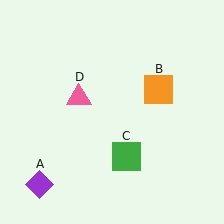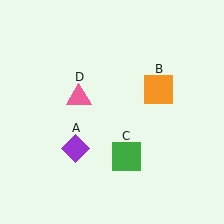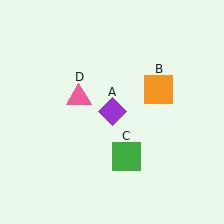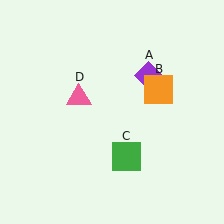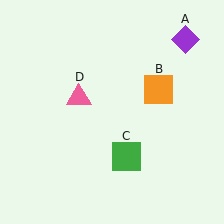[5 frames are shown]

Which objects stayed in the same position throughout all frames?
Orange square (object B) and green square (object C) and pink triangle (object D) remained stationary.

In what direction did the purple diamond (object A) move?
The purple diamond (object A) moved up and to the right.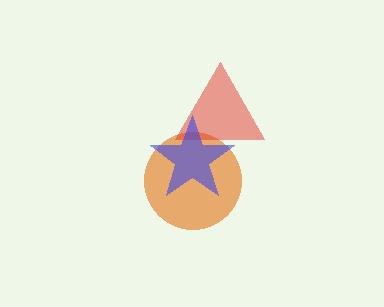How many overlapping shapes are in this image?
There are 3 overlapping shapes in the image.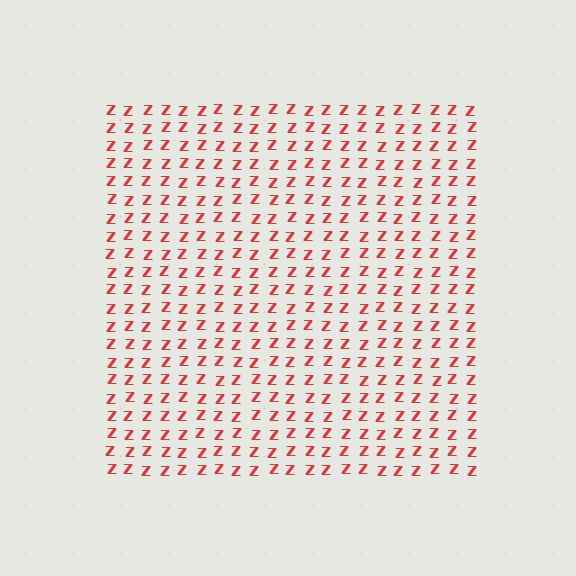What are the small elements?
The small elements are letter Z's.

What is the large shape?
The large shape is a square.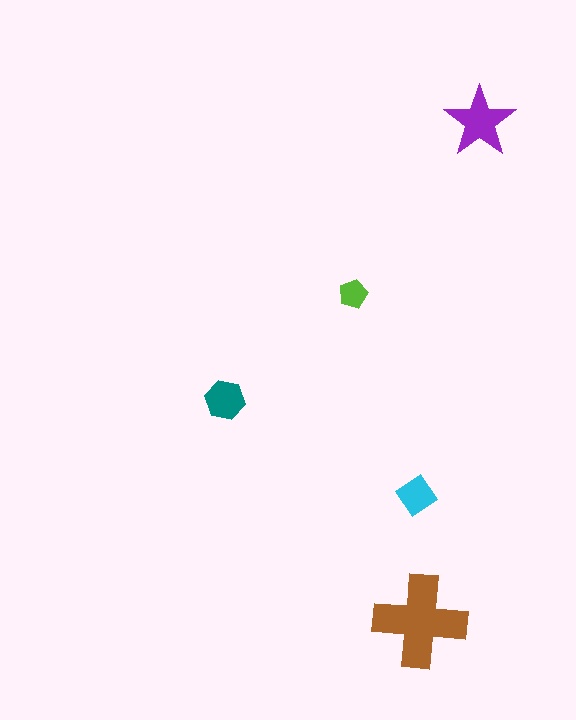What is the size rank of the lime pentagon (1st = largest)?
5th.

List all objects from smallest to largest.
The lime pentagon, the cyan diamond, the teal hexagon, the purple star, the brown cross.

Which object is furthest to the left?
The teal hexagon is leftmost.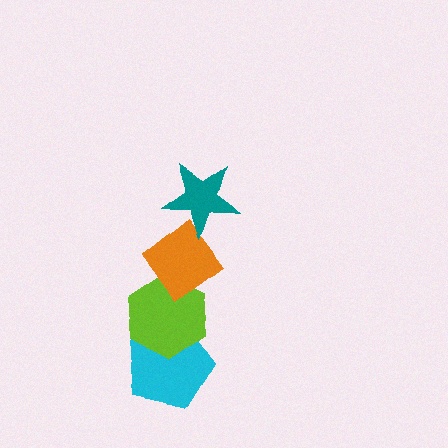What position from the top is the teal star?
The teal star is 1st from the top.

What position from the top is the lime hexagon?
The lime hexagon is 3rd from the top.